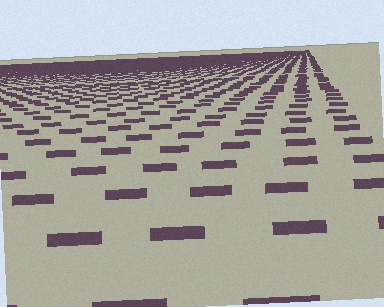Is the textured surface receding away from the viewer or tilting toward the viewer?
The surface is receding away from the viewer. Texture elements get smaller and denser toward the top.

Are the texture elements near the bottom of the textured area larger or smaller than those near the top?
Larger. Near the bottom, elements are closer to the viewer and appear at a bigger on-screen size.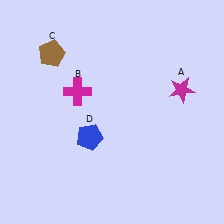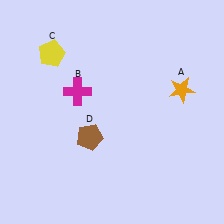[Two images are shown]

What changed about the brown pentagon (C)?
In Image 1, C is brown. In Image 2, it changed to yellow.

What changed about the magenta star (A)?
In Image 1, A is magenta. In Image 2, it changed to orange.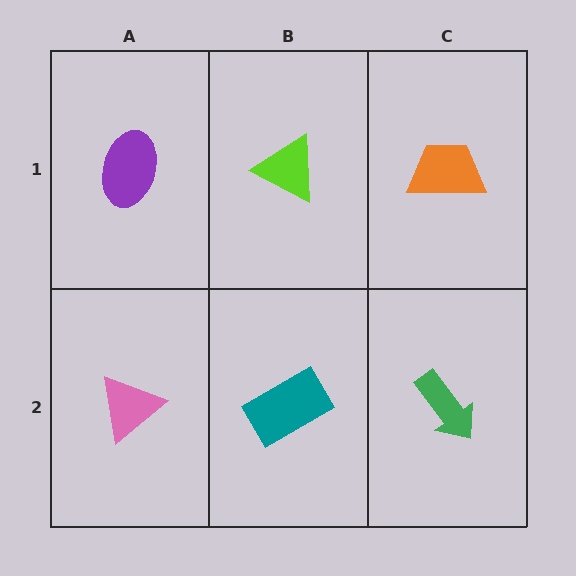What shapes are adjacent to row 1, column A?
A pink triangle (row 2, column A), a lime triangle (row 1, column B).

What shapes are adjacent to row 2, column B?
A lime triangle (row 1, column B), a pink triangle (row 2, column A), a green arrow (row 2, column C).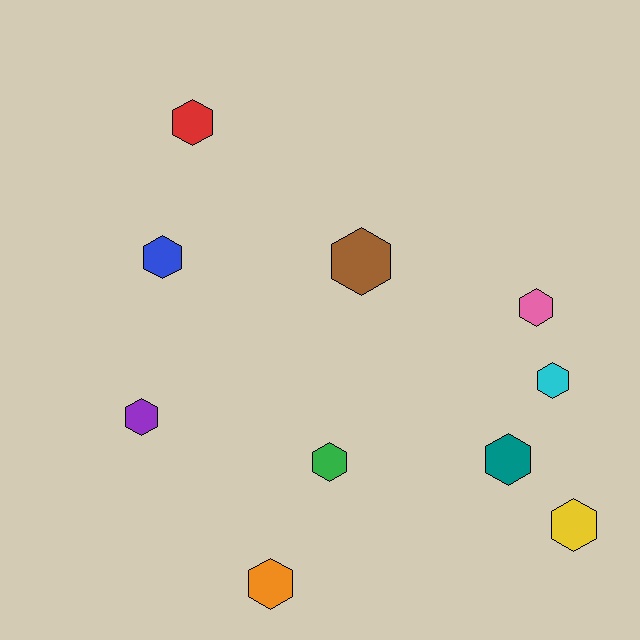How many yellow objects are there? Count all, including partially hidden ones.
There is 1 yellow object.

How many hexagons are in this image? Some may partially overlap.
There are 10 hexagons.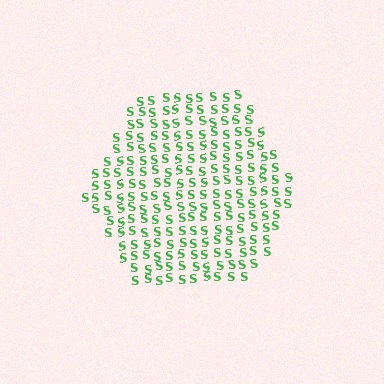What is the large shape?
The large shape is a hexagon.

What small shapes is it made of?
It is made of small letter S's.